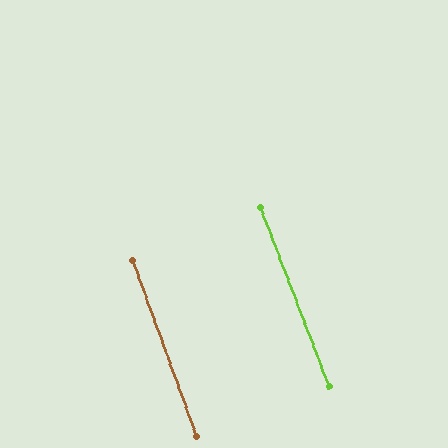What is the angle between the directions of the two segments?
Approximately 1 degree.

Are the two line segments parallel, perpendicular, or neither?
Parallel — their directions differ by only 0.9°.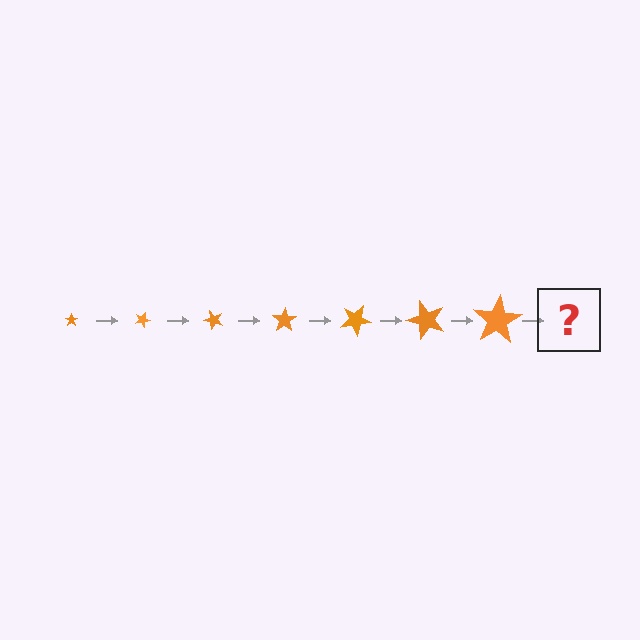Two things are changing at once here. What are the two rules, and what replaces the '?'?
The two rules are that the star grows larger each step and it rotates 25 degrees each step. The '?' should be a star, larger than the previous one and rotated 175 degrees from the start.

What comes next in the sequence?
The next element should be a star, larger than the previous one and rotated 175 degrees from the start.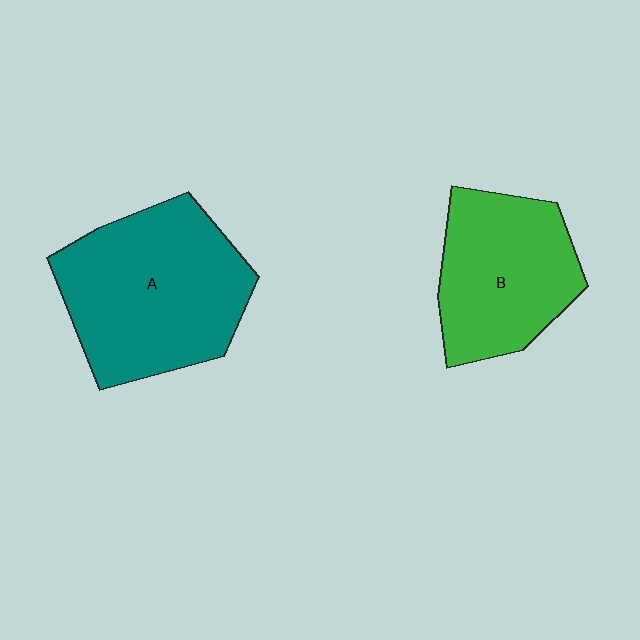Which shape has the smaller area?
Shape B (green).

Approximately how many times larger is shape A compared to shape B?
Approximately 1.3 times.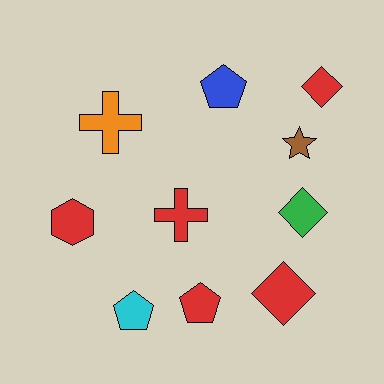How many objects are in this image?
There are 10 objects.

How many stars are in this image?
There is 1 star.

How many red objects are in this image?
There are 5 red objects.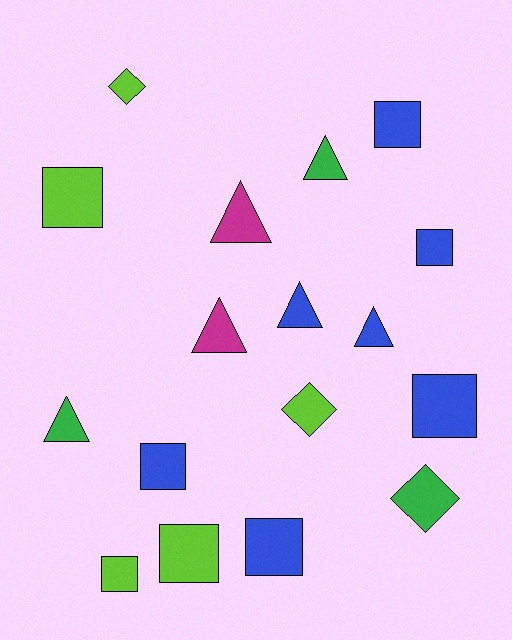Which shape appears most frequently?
Square, with 8 objects.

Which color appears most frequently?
Blue, with 7 objects.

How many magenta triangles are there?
There are 2 magenta triangles.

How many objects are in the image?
There are 17 objects.